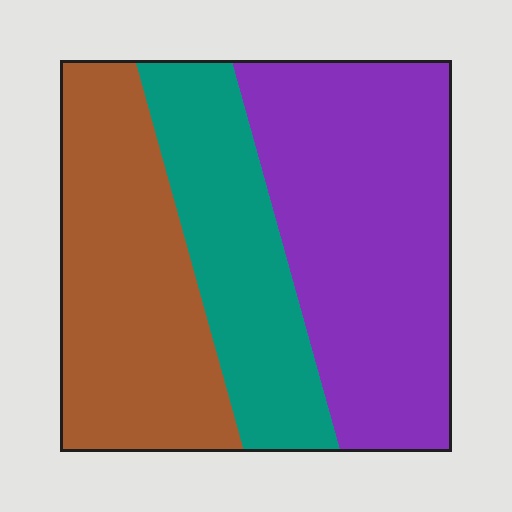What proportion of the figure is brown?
Brown takes up about one third (1/3) of the figure.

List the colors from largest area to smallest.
From largest to smallest: purple, brown, teal.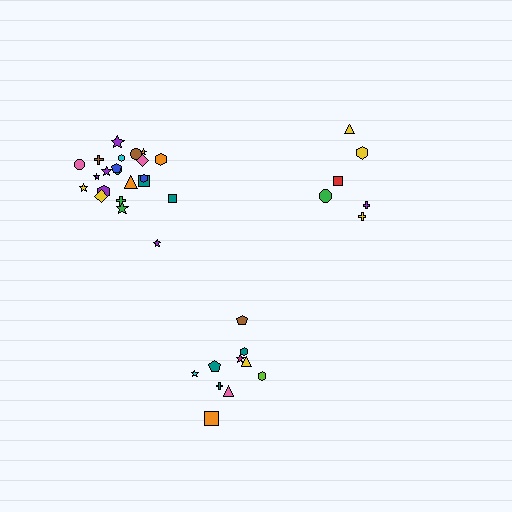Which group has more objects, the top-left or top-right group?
The top-left group.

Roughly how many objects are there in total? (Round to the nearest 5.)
Roughly 40 objects in total.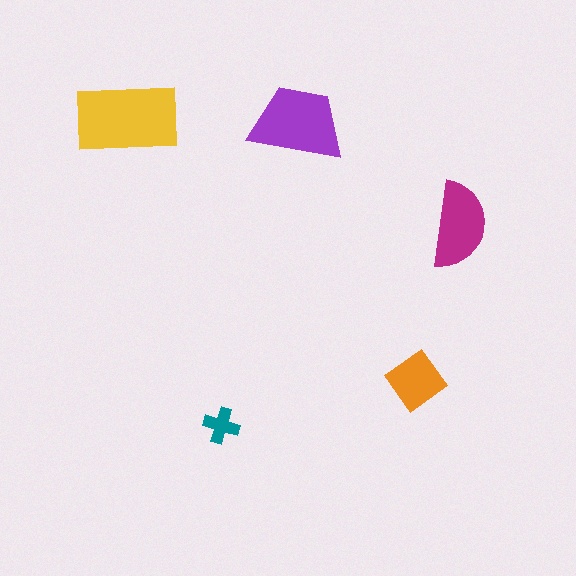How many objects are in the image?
There are 5 objects in the image.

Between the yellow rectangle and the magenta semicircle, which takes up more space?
The yellow rectangle.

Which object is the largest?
The yellow rectangle.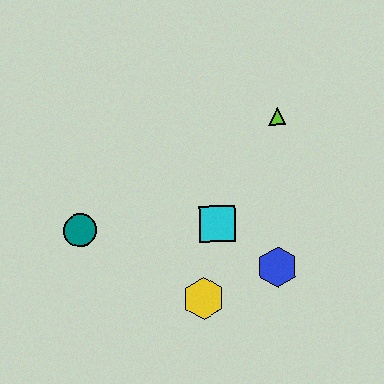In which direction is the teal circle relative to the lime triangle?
The teal circle is to the left of the lime triangle.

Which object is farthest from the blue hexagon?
The teal circle is farthest from the blue hexagon.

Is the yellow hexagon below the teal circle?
Yes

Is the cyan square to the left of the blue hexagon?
Yes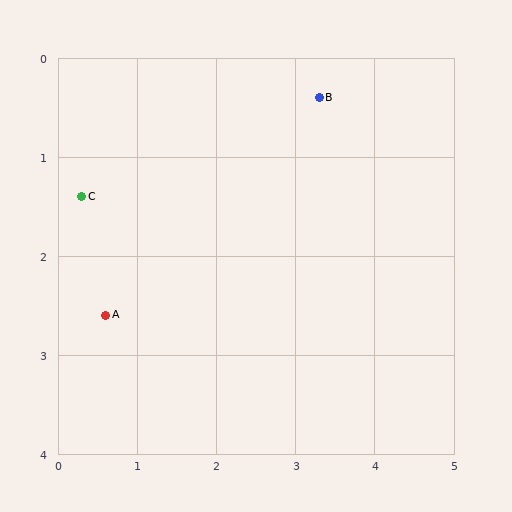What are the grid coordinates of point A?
Point A is at approximately (0.6, 2.6).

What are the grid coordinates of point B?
Point B is at approximately (3.3, 0.4).